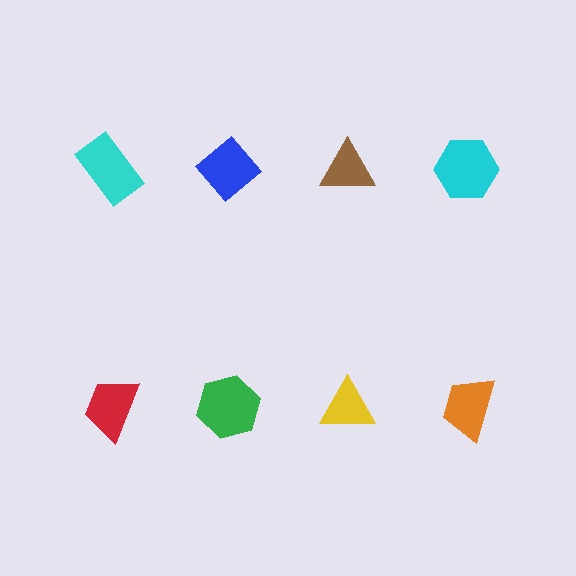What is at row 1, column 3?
A brown triangle.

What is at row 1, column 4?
A cyan hexagon.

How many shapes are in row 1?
4 shapes.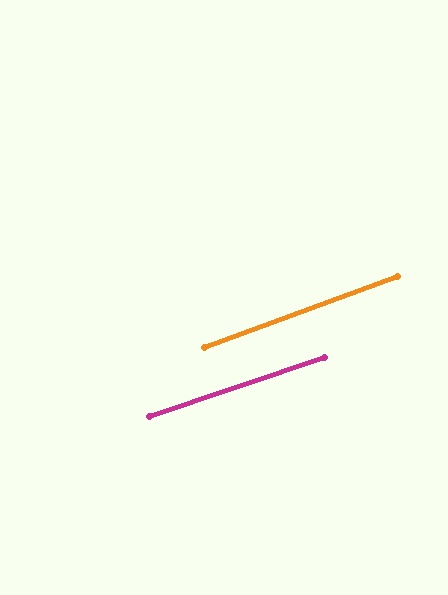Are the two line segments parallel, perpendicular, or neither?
Parallel — their directions differ by only 1.5°.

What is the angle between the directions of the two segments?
Approximately 1 degree.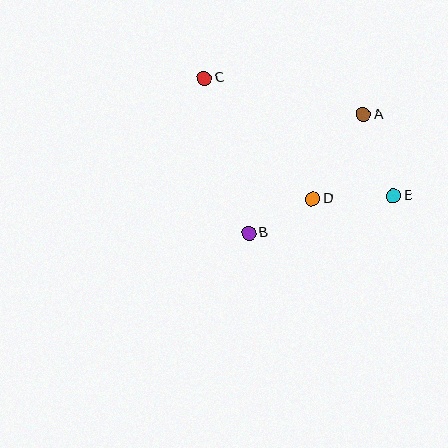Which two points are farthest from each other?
Points C and E are farthest from each other.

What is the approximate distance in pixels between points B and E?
The distance between B and E is approximately 149 pixels.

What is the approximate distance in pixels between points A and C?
The distance between A and C is approximately 163 pixels.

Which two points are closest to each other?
Points B and D are closest to each other.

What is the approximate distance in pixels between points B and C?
The distance between B and C is approximately 161 pixels.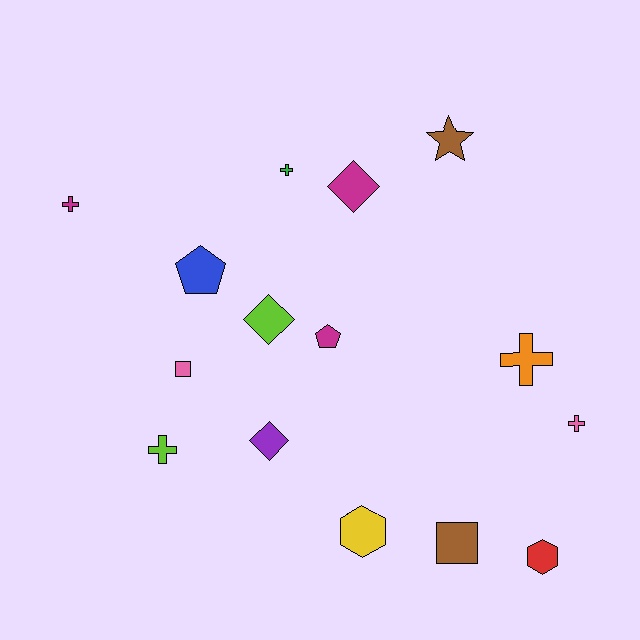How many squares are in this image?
There are 2 squares.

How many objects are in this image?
There are 15 objects.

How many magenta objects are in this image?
There are 3 magenta objects.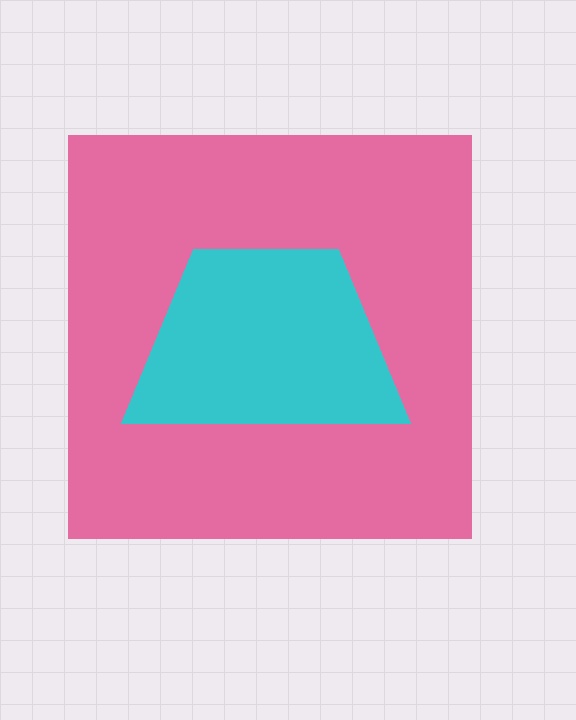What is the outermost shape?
The pink square.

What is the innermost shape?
The cyan trapezoid.